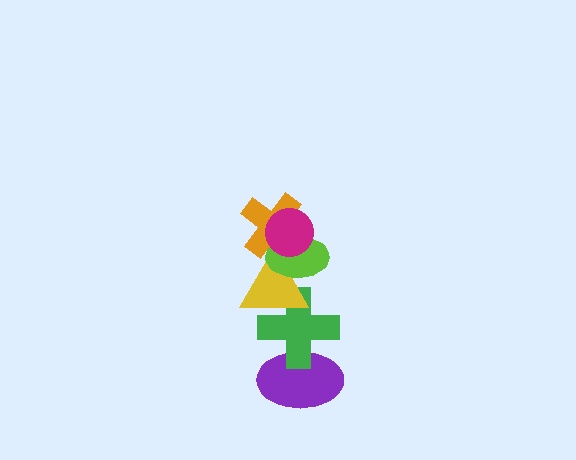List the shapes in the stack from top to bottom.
From top to bottom: the magenta circle, the orange cross, the lime ellipse, the yellow triangle, the green cross, the purple ellipse.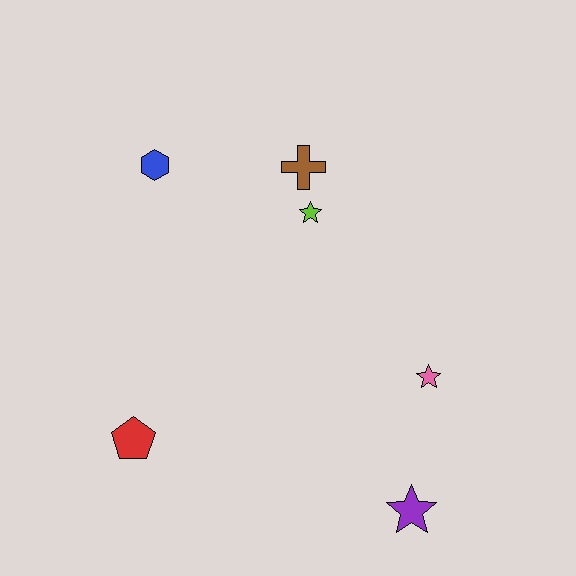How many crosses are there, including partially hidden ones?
There is 1 cross.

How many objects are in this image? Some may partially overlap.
There are 6 objects.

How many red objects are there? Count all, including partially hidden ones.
There is 1 red object.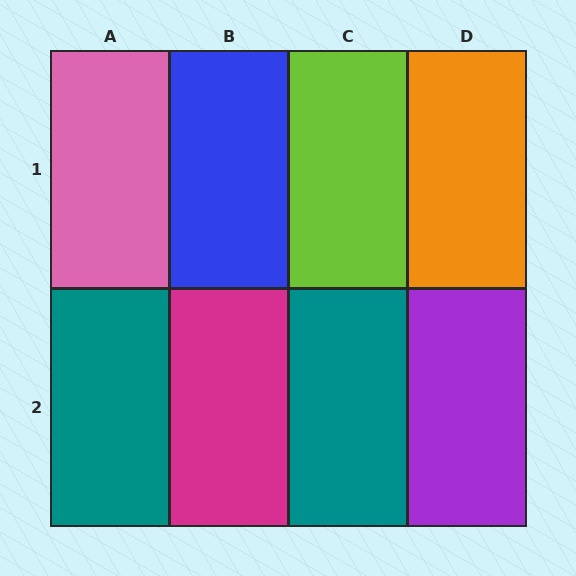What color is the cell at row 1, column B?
Blue.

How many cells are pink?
1 cell is pink.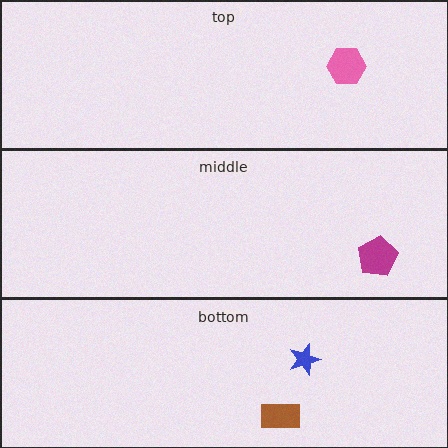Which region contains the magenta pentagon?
The middle region.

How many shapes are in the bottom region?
2.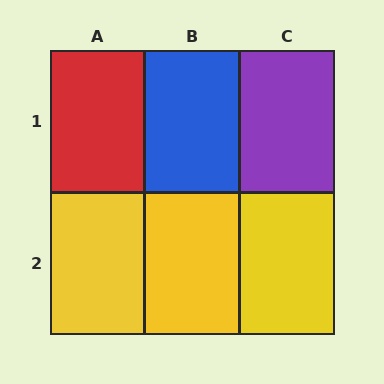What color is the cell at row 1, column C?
Purple.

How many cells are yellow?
3 cells are yellow.